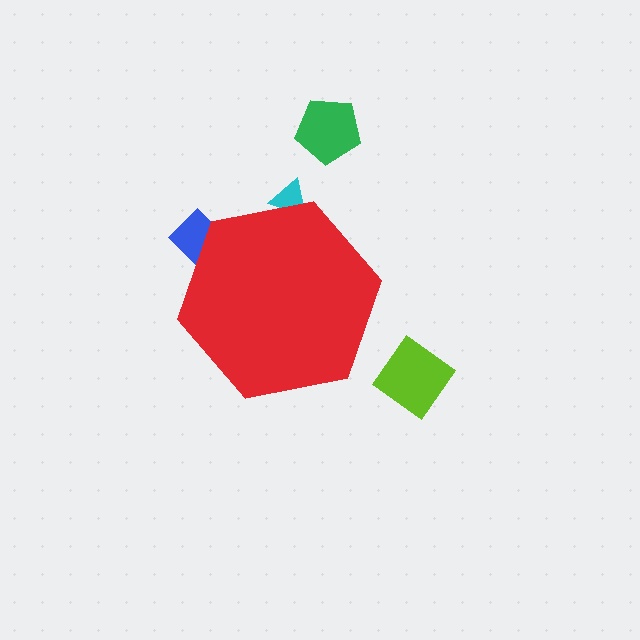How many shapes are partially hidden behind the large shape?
2 shapes are partially hidden.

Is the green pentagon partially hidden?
No, the green pentagon is fully visible.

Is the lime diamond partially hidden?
No, the lime diamond is fully visible.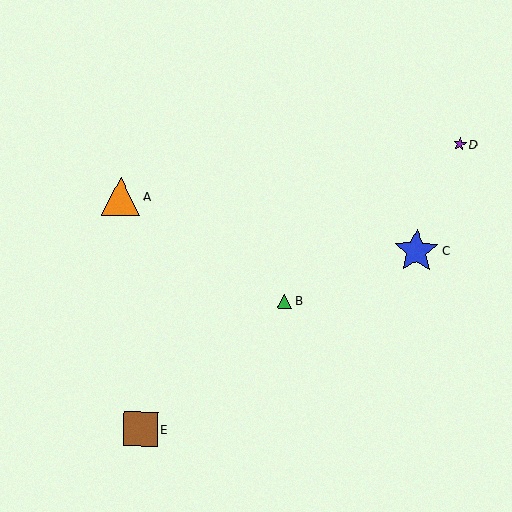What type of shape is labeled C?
Shape C is a blue star.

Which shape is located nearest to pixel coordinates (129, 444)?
The brown square (labeled E) at (140, 429) is nearest to that location.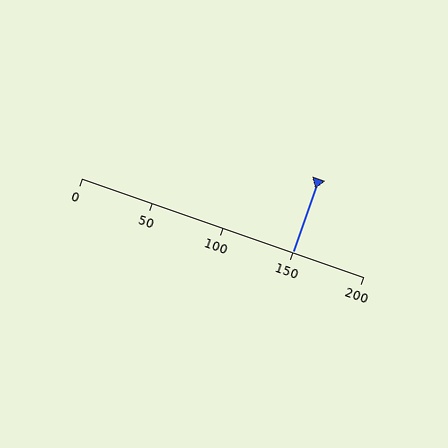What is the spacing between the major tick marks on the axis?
The major ticks are spaced 50 apart.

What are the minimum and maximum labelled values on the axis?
The axis runs from 0 to 200.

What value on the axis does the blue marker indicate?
The marker indicates approximately 150.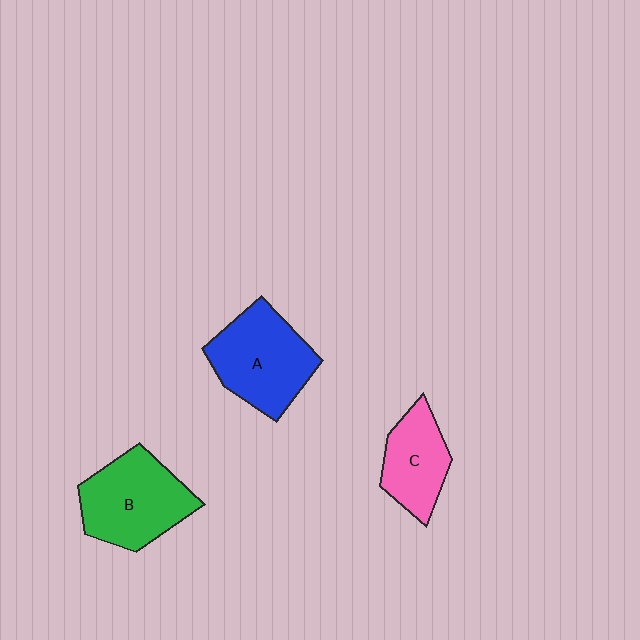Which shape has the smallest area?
Shape C (pink).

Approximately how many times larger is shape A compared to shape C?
Approximately 1.4 times.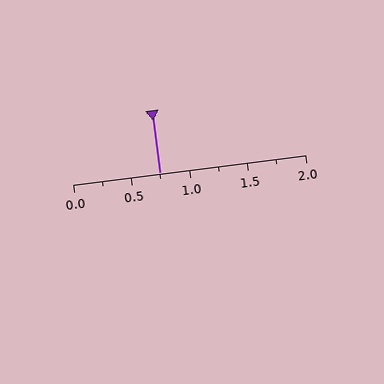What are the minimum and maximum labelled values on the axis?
The axis runs from 0.0 to 2.0.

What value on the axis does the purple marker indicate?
The marker indicates approximately 0.75.